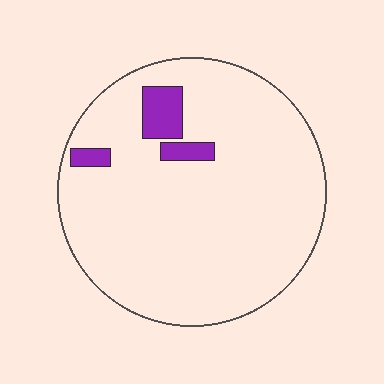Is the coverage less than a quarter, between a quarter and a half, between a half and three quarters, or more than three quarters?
Less than a quarter.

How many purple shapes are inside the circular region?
3.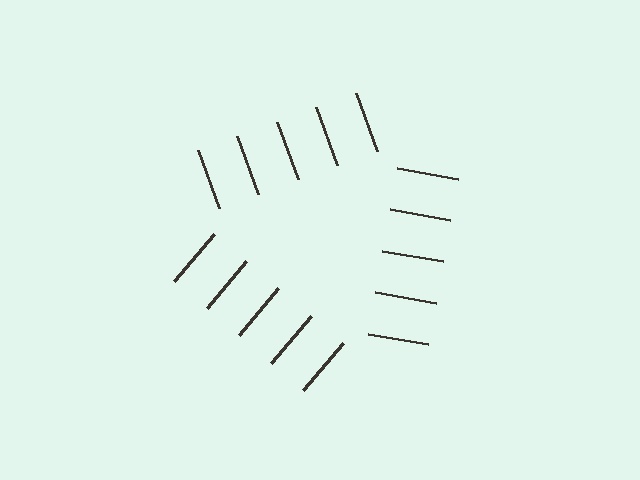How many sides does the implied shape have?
3 sides — the line-ends trace a triangle.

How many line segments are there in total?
15 — 5 along each of the 3 edges.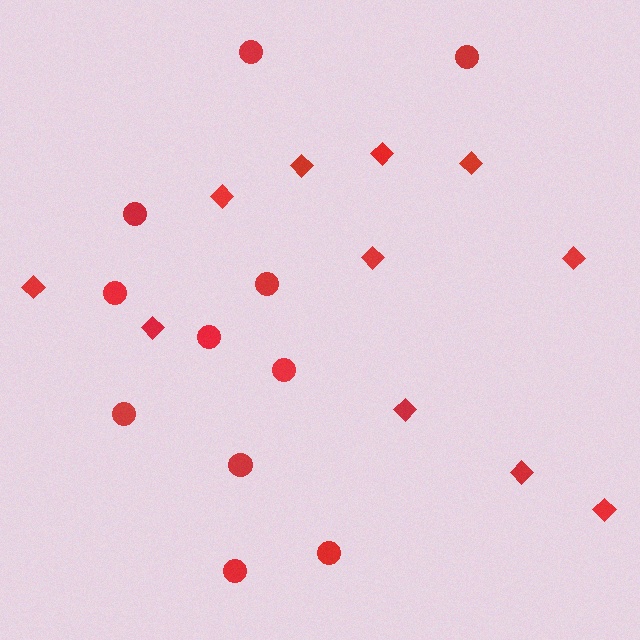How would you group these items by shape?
There are 2 groups: one group of circles (11) and one group of diamonds (11).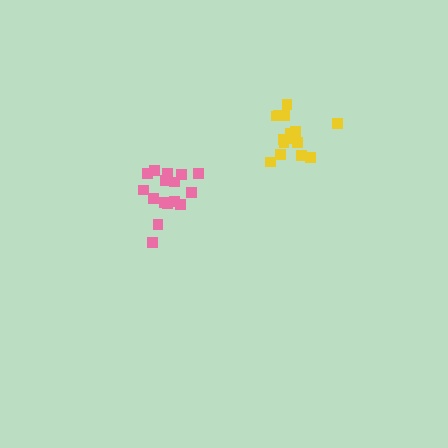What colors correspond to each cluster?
The clusters are colored: yellow, pink.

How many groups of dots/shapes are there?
There are 2 groups.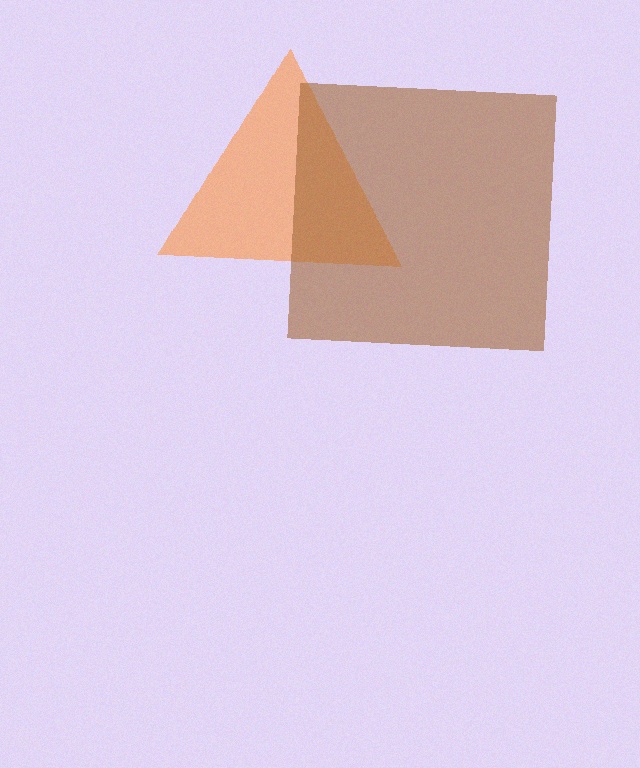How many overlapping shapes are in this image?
There are 2 overlapping shapes in the image.